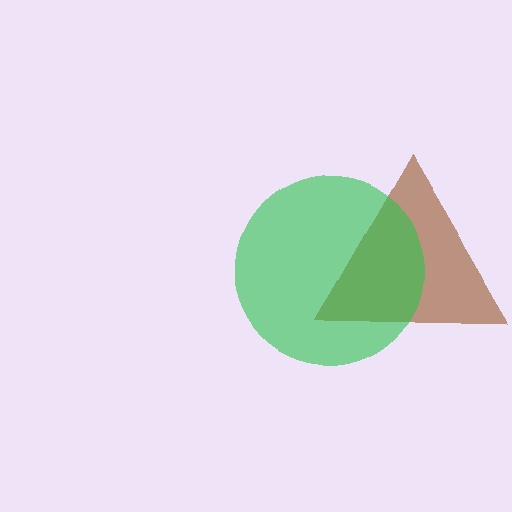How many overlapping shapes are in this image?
There are 2 overlapping shapes in the image.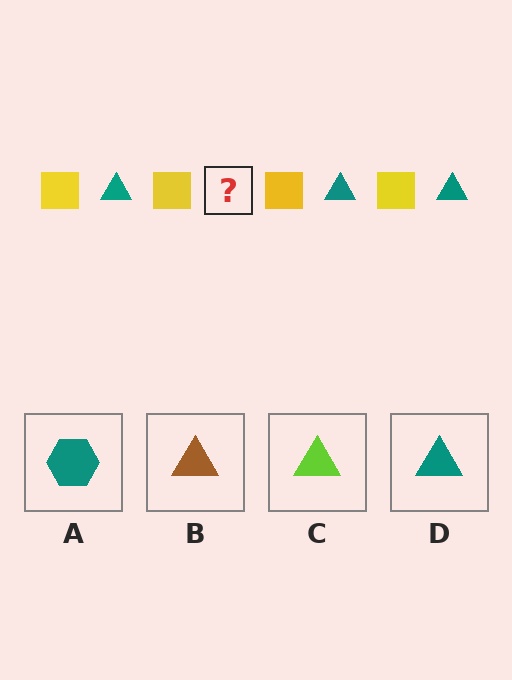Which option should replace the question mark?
Option D.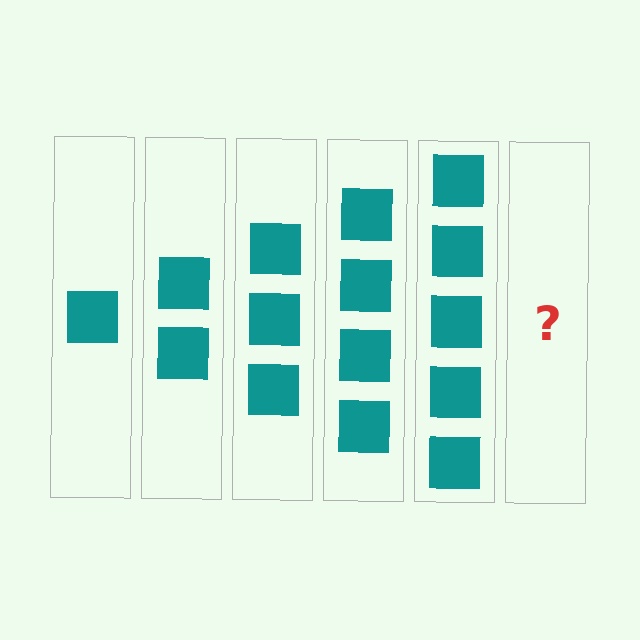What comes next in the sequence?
The next element should be 6 squares.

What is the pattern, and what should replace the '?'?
The pattern is that each step adds one more square. The '?' should be 6 squares.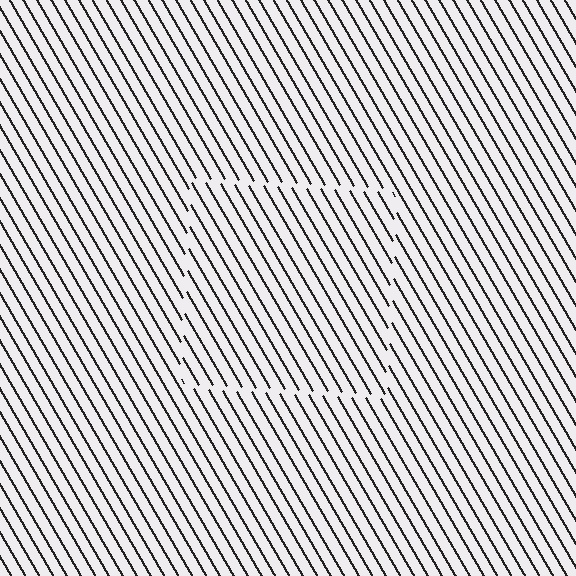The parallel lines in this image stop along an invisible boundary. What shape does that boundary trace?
An illusory square. The interior of the shape contains the same grating, shifted by half a period — the contour is defined by the phase discontinuity where line-ends from the inner and outer gratings abut.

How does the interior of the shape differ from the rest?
The interior of the shape contains the same grating, shifted by half a period — the contour is defined by the phase discontinuity where line-ends from the inner and outer gratings abut.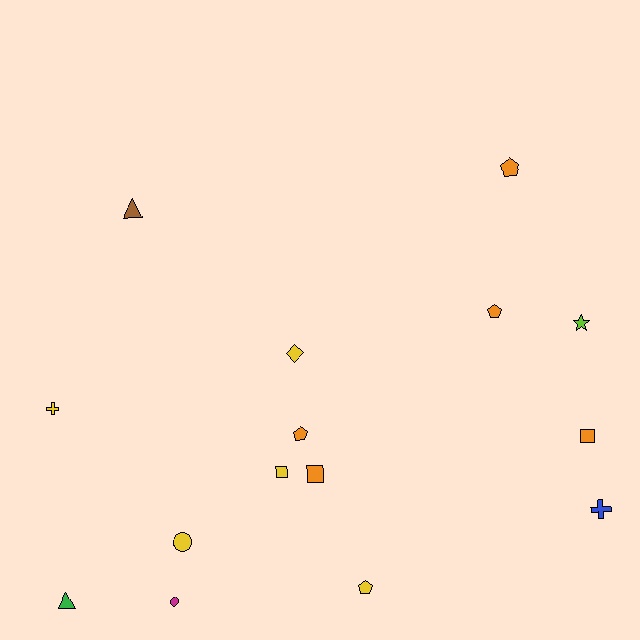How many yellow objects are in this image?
There are 5 yellow objects.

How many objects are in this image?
There are 15 objects.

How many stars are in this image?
There is 1 star.